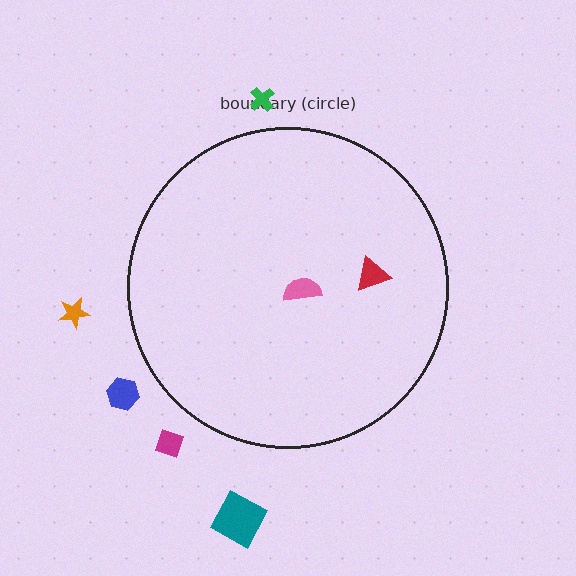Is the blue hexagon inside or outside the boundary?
Outside.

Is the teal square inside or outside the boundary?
Outside.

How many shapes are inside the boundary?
2 inside, 5 outside.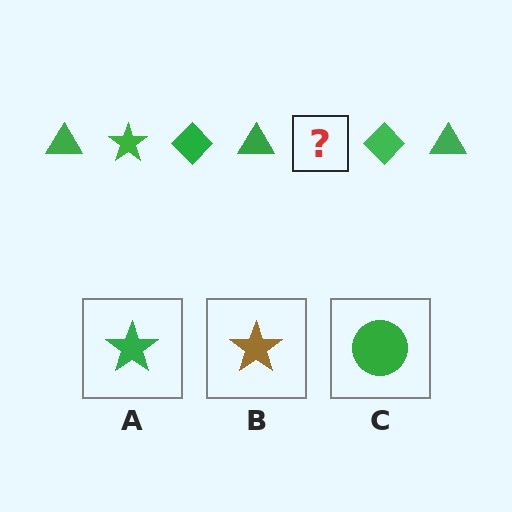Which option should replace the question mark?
Option A.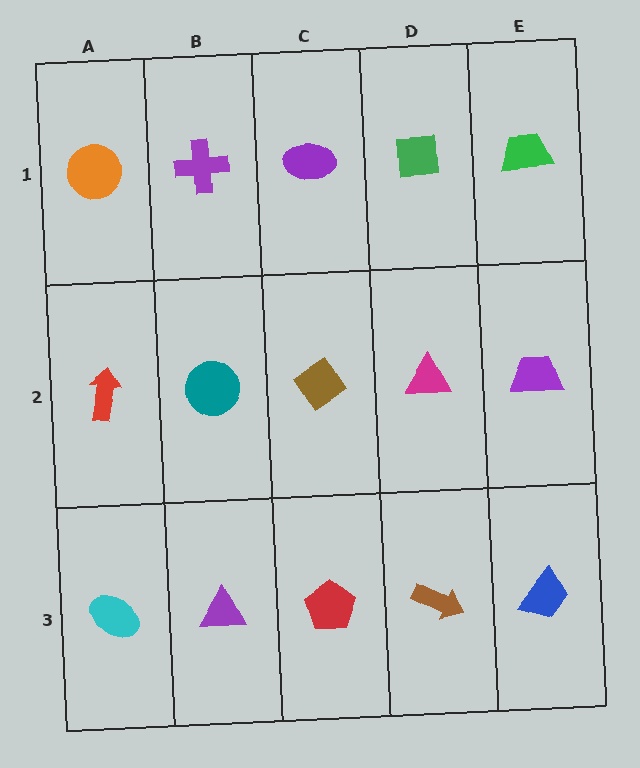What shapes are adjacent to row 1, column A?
A red arrow (row 2, column A), a purple cross (row 1, column B).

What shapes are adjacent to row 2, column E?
A green trapezoid (row 1, column E), a blue trapezoid (row 3, column E), a magenta triangle (row 2, column D).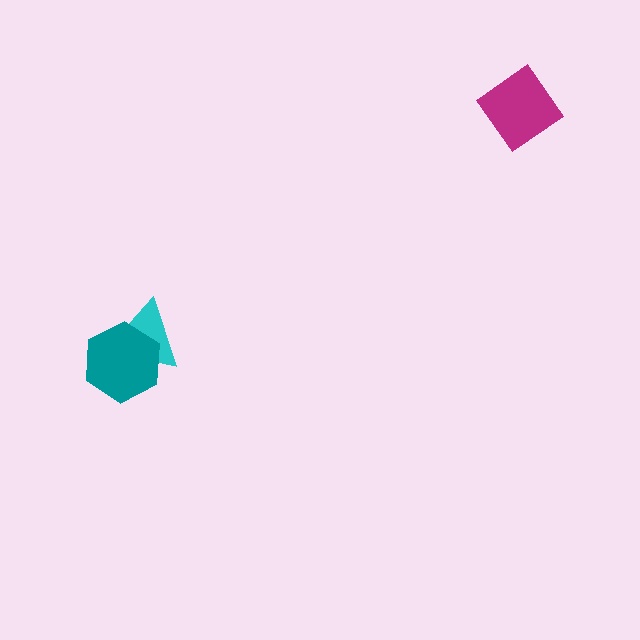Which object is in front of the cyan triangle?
The teal hexagon is in front of the cyan triangle.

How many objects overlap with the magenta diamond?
0 objects overlap with the magenta diamond.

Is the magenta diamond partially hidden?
No, no other shape covers it.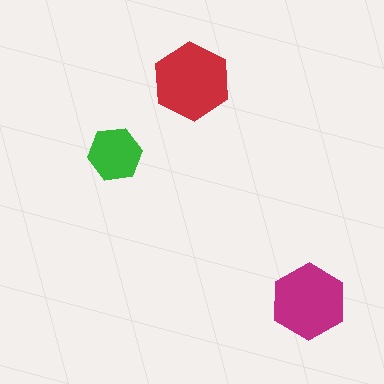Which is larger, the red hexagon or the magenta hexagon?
The red one.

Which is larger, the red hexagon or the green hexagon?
The red one.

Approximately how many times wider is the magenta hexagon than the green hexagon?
About 1.5 times wider.